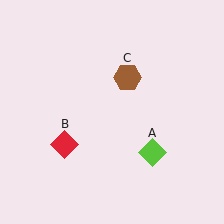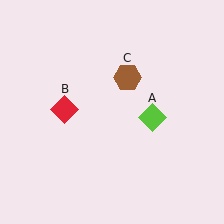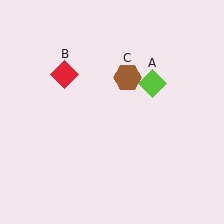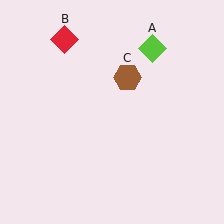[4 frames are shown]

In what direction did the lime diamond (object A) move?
The lime diamond (object A) moved up.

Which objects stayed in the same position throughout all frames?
Brown hexagon (object C) remained stationary.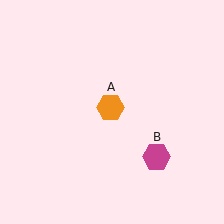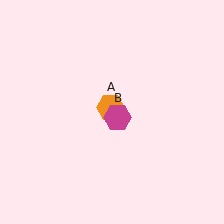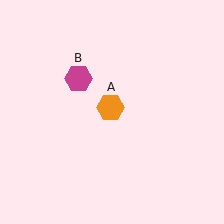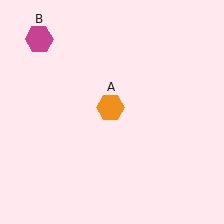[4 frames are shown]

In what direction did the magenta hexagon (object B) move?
The magenta hexagon (object B) moved up and to the left.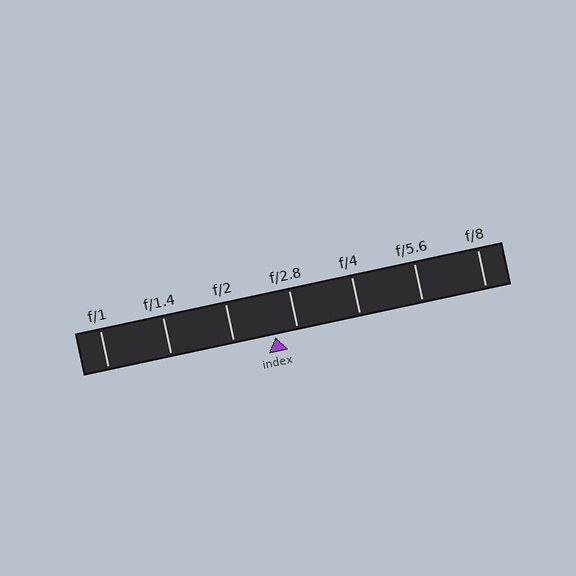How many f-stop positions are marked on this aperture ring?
There are 7 f-stop positions marked.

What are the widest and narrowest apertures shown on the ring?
The widest aperture shown is f/1 and the narrowest is f/8.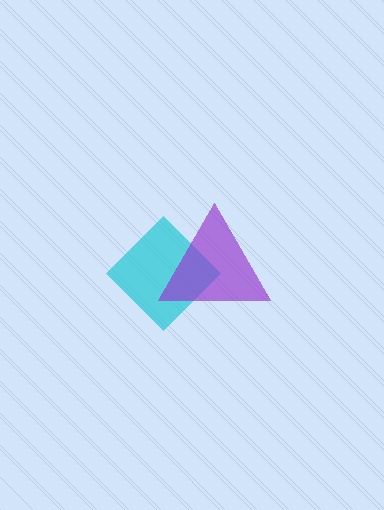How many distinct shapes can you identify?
There are 2 distinct shapes: a cyan diamond, a purple triangle.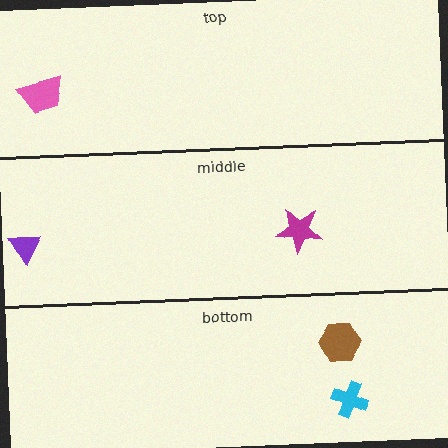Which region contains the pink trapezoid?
The top region.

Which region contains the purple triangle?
The middle region.